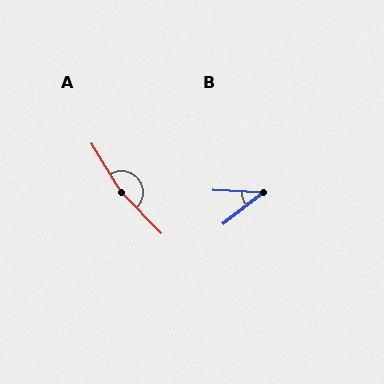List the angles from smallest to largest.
B (40°), A (167°).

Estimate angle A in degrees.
Approximately 167 degrees.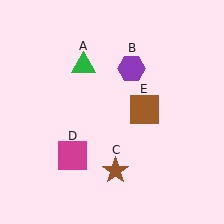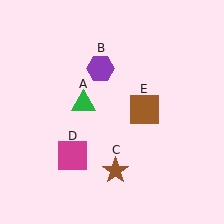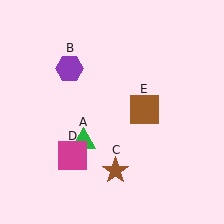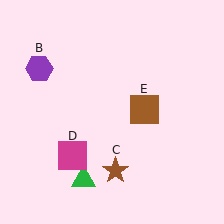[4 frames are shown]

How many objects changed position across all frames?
2 objects changed position: green triangle (object A), purple hexagon (object B).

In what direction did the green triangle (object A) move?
The green triangle (object A) moved down.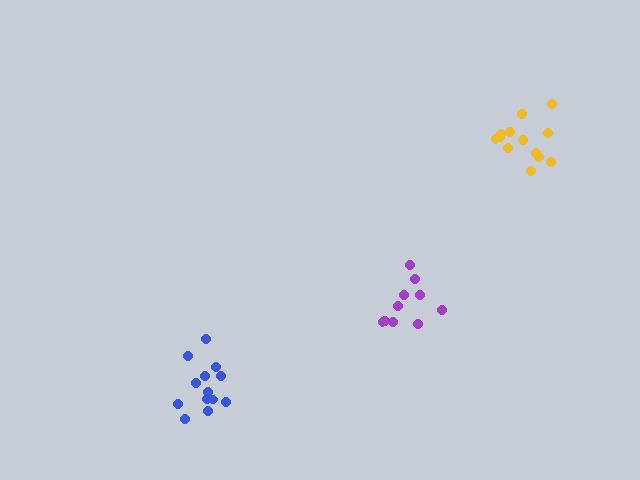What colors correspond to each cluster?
The clusters are colored: blue, purple, yellow.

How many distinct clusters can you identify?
There are 3 distinct clusters.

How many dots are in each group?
Group 1: 13 dots, Group 2: 10 dots, Group 3: 13 dots (36 total).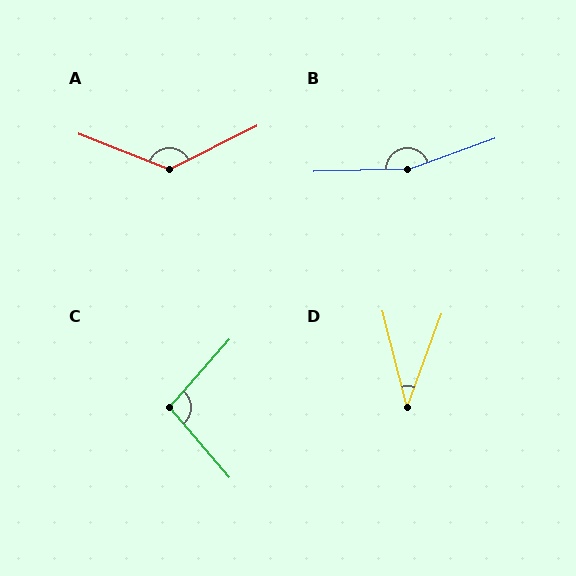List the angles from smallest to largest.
D (35°), C (98°), A (132°), B (161°).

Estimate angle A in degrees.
Approximately 132 degrees.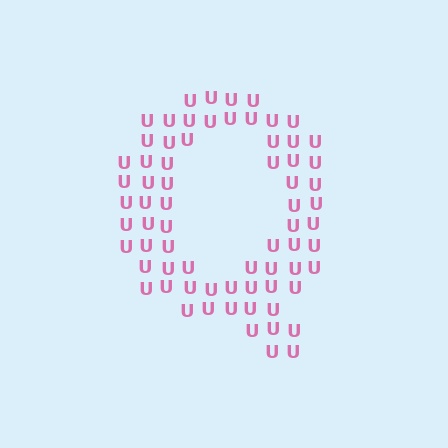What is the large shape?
The large shape is the letter Q.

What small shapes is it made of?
It is made of small letter U's.